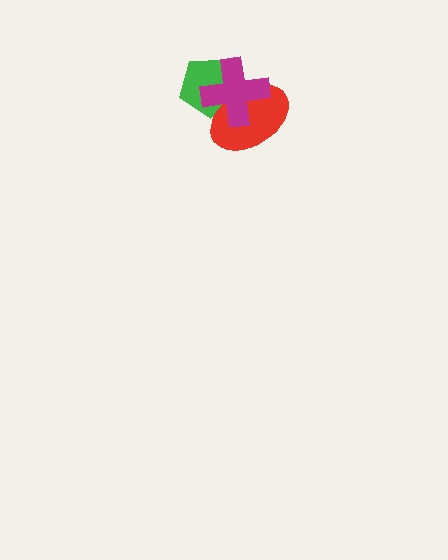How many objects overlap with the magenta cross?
2 objects overlap with the magenta cross.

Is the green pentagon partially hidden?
Yes, it is partially covered by another shape.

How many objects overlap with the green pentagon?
2 objects overlap with the green pentagon.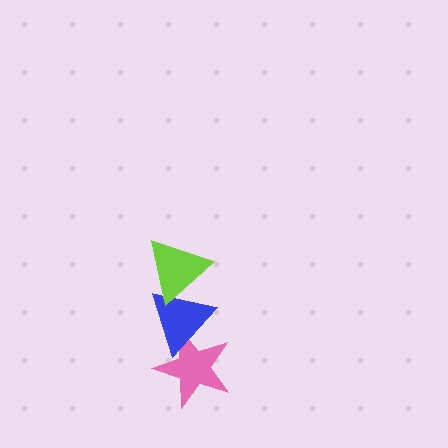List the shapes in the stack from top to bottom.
From top to bottom: the lime triangle, the blue triangle, the pink star.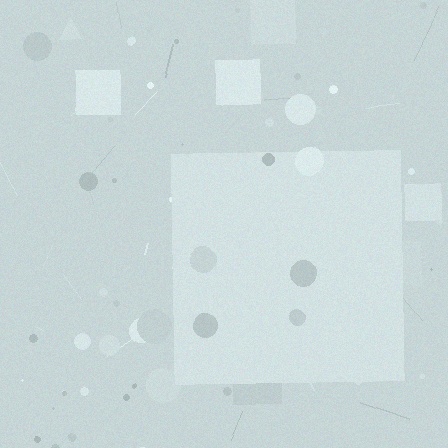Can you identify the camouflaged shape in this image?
The camouflaged shape is a square.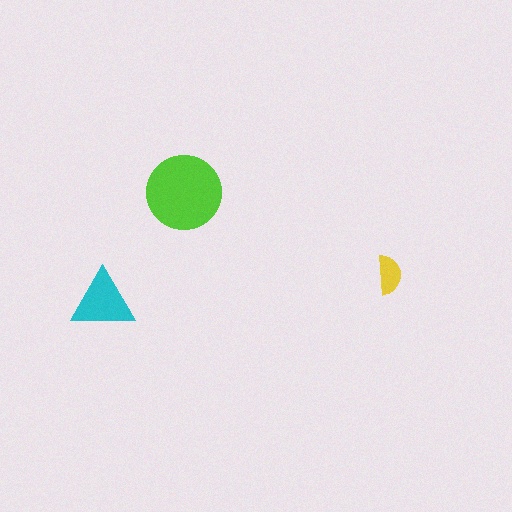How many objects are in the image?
There are 3 objects in the image.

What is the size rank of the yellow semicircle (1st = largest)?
3rd.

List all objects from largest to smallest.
The lime circle, the cyan triangle, the yellow semicircle.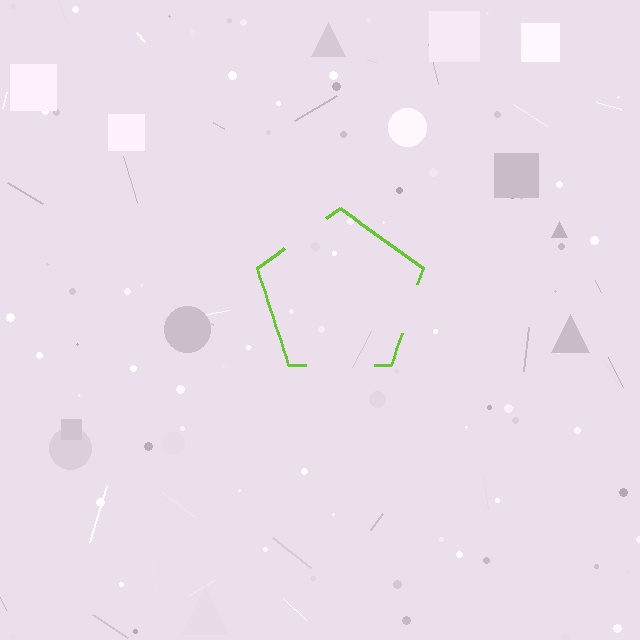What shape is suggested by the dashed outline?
The dashed outline suggests a pentagon.